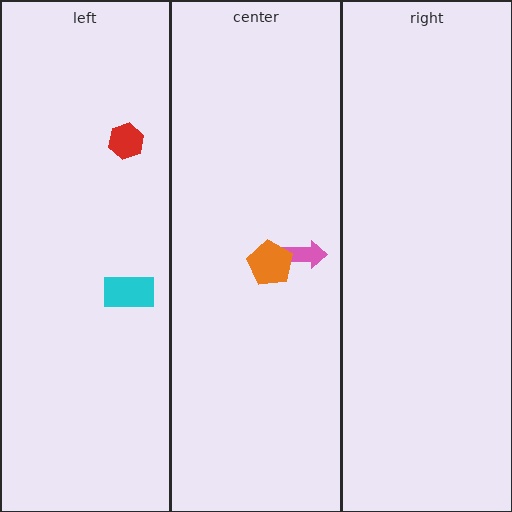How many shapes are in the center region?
2.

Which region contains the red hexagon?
The left region.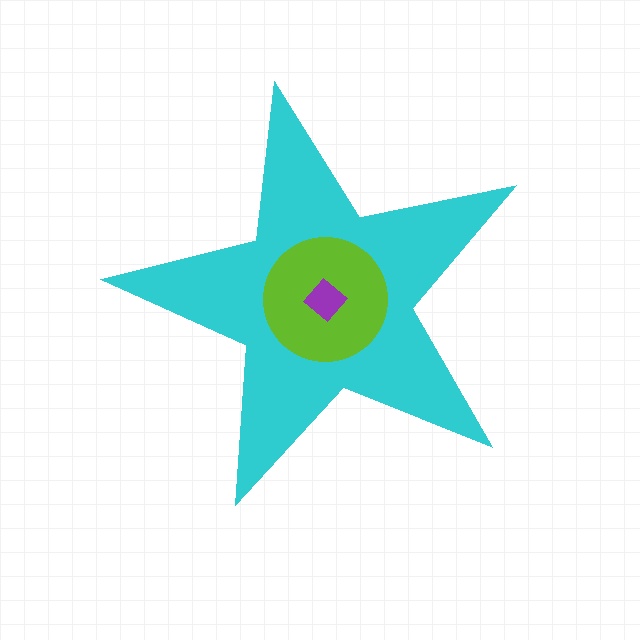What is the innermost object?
The purple diamond.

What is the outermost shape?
The cyan star.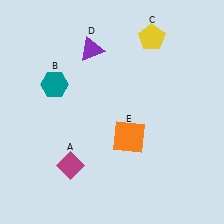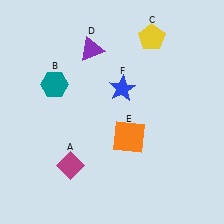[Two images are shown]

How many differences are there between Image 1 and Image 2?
There is 1 difference between the two images.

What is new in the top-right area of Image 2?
A blue star (F) was added in the top-right area of Image 2.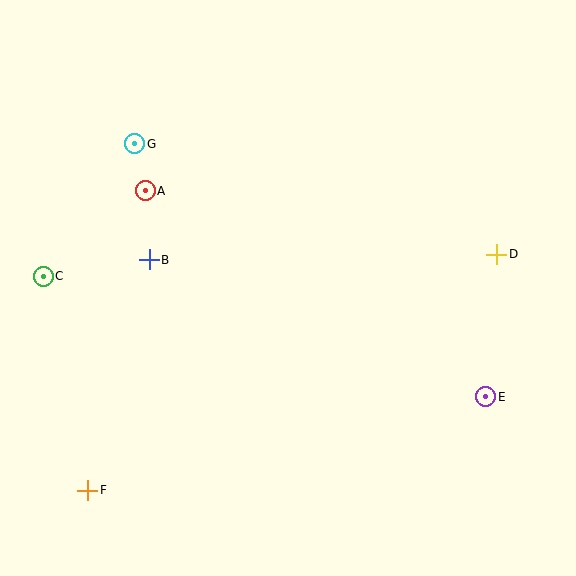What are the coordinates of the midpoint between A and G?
The midpoint between A and G is at (140, 167).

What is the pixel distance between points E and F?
The distance between E and F is 409 pixels.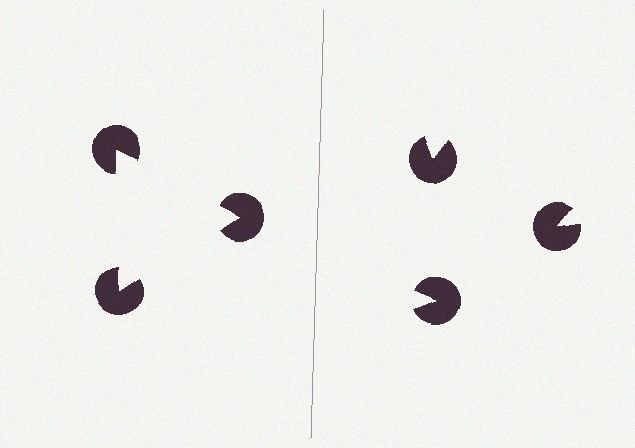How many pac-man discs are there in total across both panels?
6 — 3 on each side.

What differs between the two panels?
The pac-man discs are positioned identically on both sides; only the wedge orientations differ. On the left they align to a triangle; on the right they are misaligned.